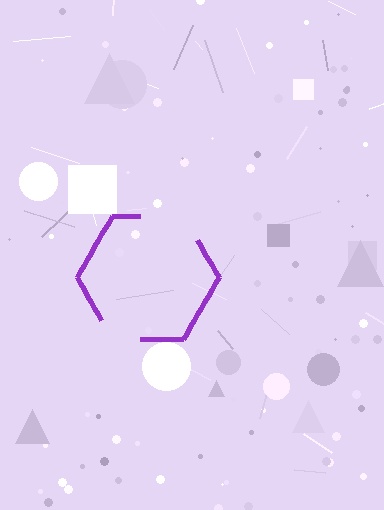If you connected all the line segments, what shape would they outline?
They would outline a hexagon.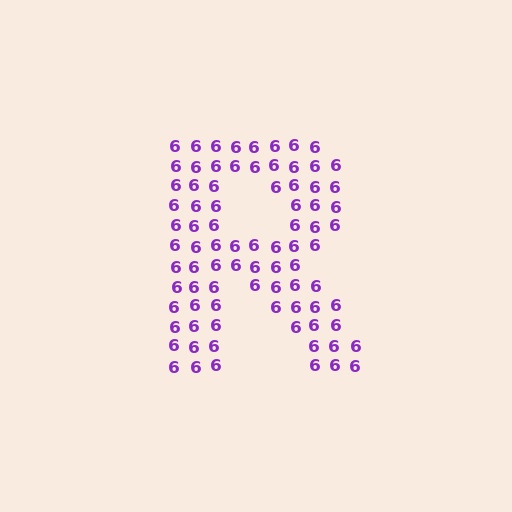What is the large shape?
The large shape is the letter R.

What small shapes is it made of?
It is made of small digit 6's.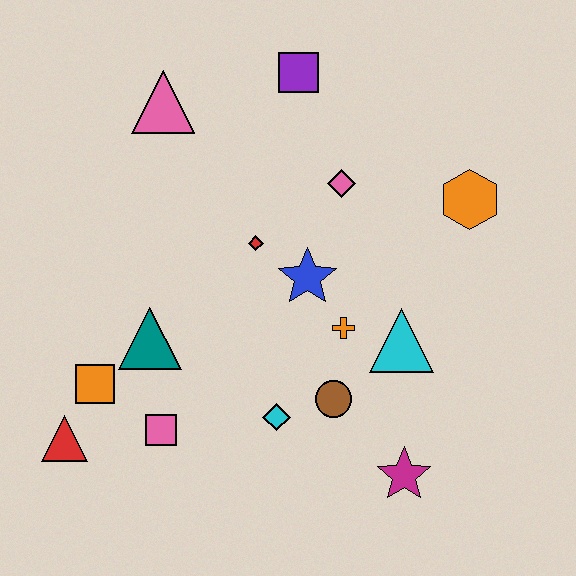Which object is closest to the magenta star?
The brown circle is closest to the magenta star.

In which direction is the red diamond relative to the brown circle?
The red diamond is above the brown circle.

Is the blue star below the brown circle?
No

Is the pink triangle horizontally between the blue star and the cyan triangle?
No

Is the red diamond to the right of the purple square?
No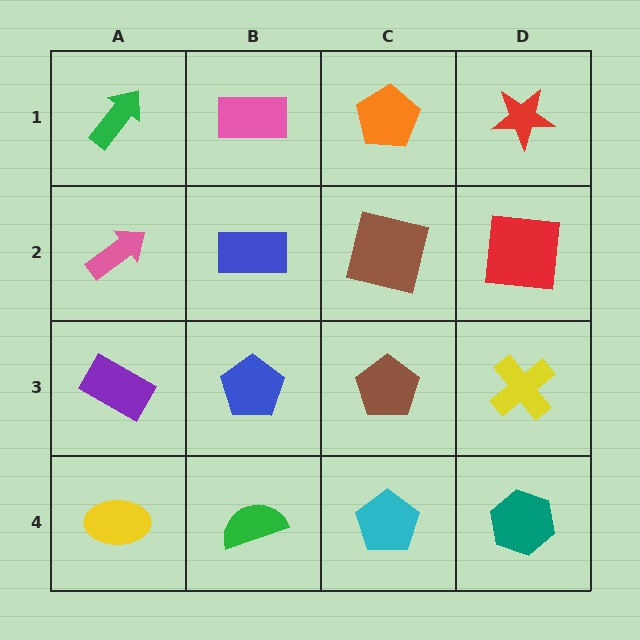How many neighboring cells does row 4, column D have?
2.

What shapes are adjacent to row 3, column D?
A red square (row 2, column D), a teal hexagon (row 4, column D), a brown pentagon (row 3, column C).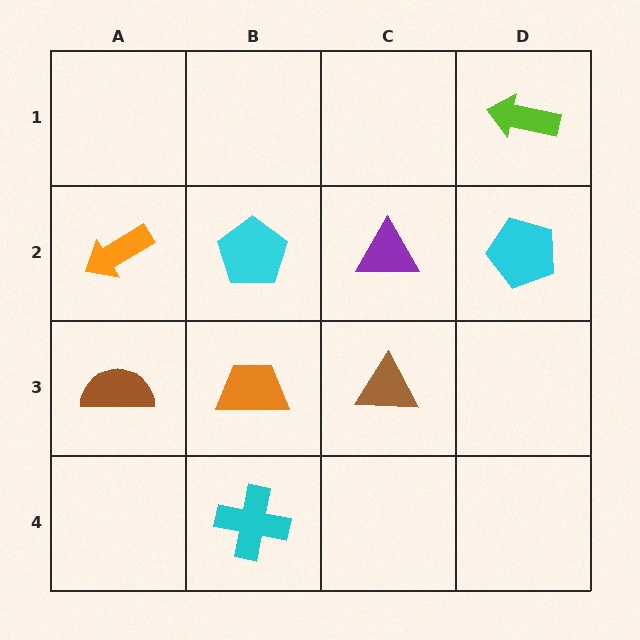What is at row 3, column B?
An orange trapezoid.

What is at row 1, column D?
A lime arrow.